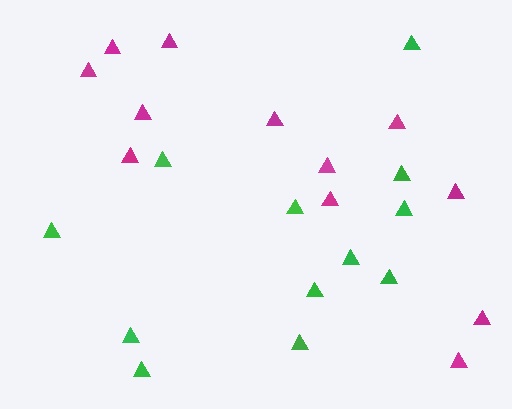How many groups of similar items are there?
There are 2 groups: one group of green triangles (12) and one group of magenta triangles (12).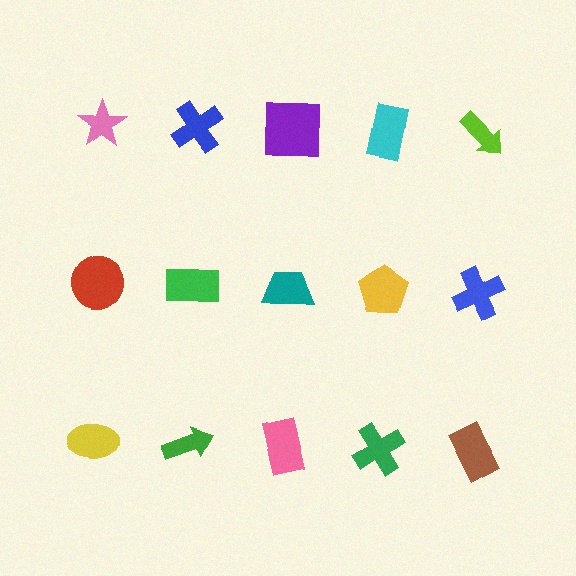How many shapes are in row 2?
5 shapes.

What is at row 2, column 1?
A red circle.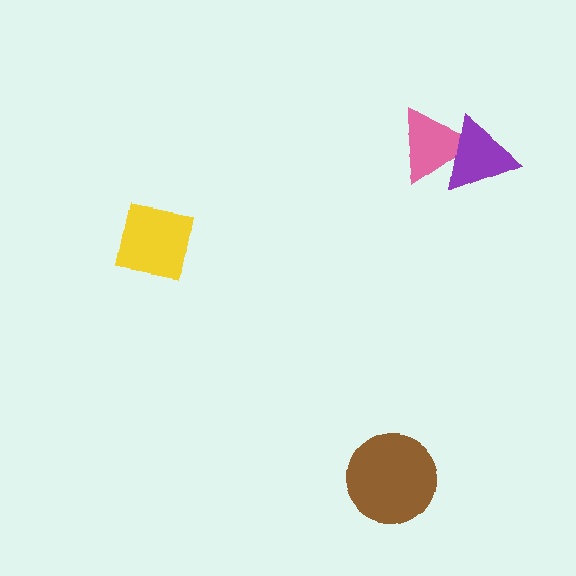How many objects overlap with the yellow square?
0 objects overlap with the yellow square.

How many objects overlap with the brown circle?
0 objects overlap with the brown circle.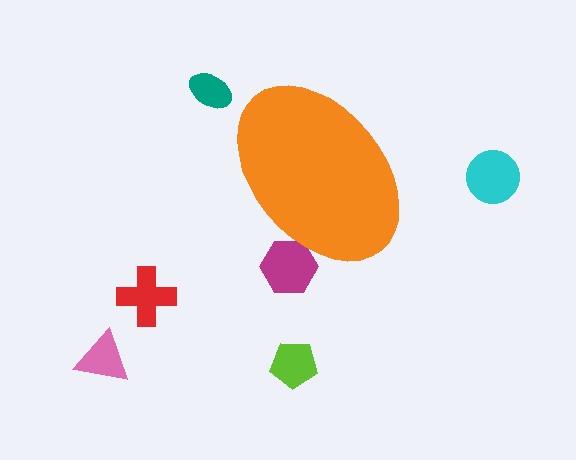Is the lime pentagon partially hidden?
No, the lime pentagon is fully visible.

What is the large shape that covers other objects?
An orange ellipse.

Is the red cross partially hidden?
No, the red cross is fully visible.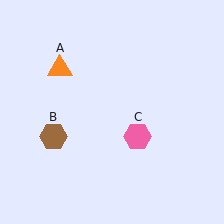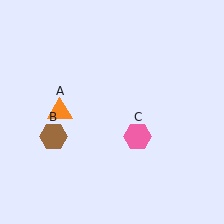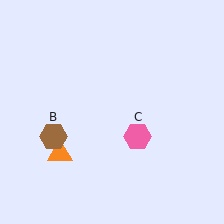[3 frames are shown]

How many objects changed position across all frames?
1 object changed position: orange triangle (object A).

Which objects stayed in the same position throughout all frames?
Brown hexagon (object B) and pink hexagon (object C) remained stationary.